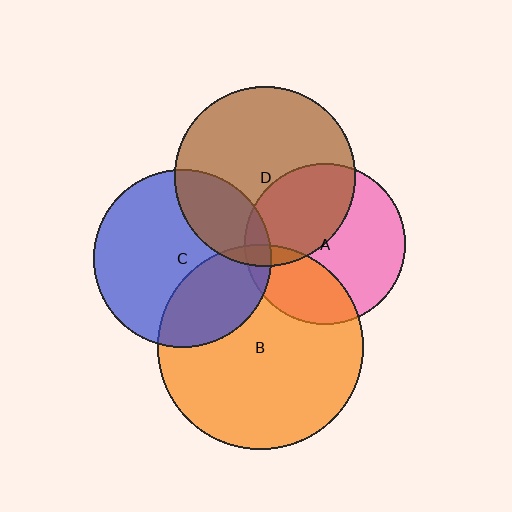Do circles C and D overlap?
Yes.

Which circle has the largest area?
Circle B (orange).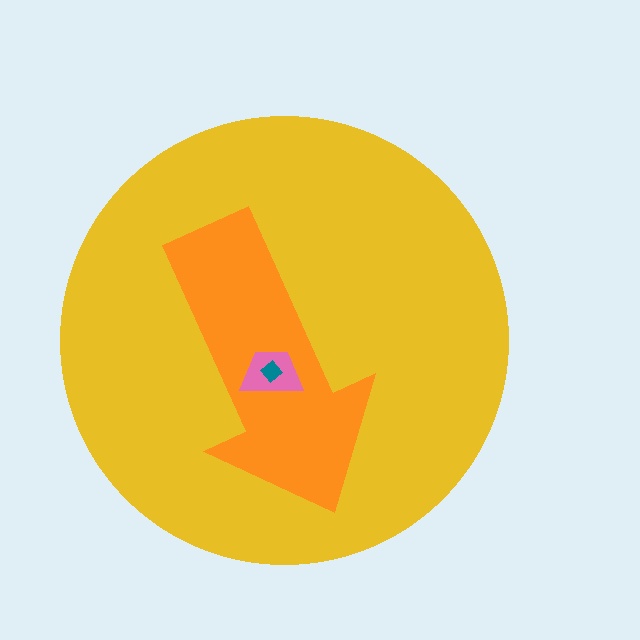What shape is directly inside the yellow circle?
The orange arrow.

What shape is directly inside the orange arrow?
The pink trapezoid.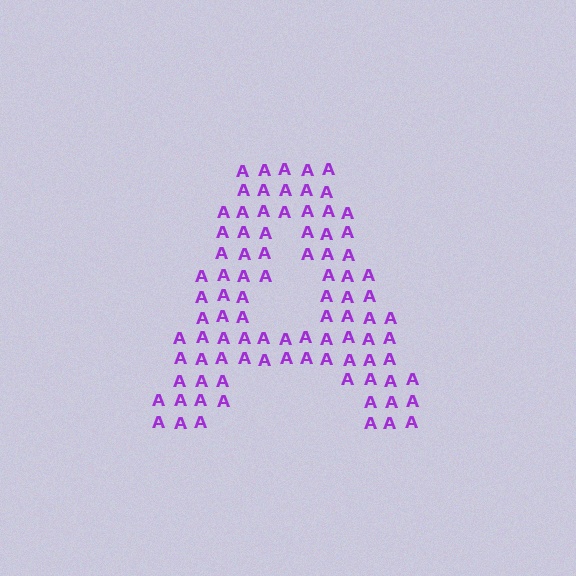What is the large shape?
The large shape is the letter A.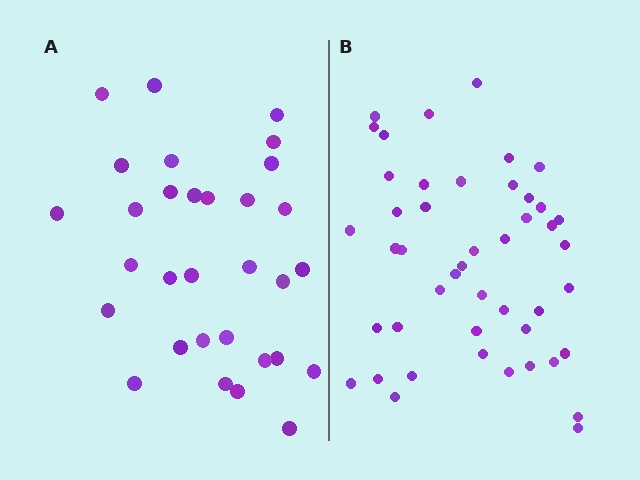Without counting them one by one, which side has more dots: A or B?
Region B (the right region) has more dots.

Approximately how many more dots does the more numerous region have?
Region B has approximately 15 more dots than region A.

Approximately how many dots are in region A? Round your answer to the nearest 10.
About 30 dots. (The exact count is 31, which rounds to 30.)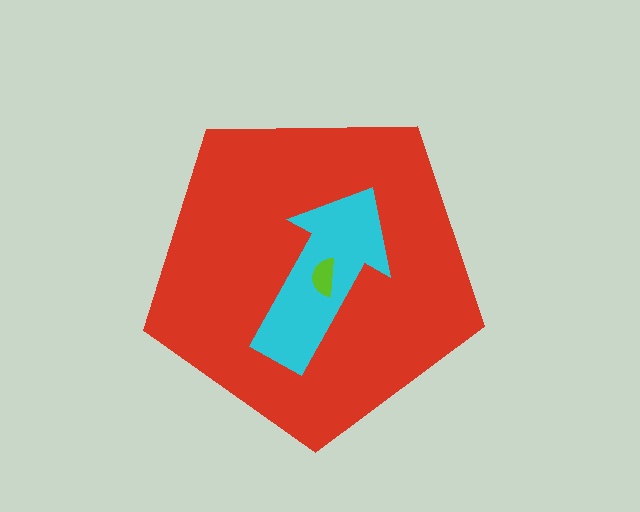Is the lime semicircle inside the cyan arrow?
Yes.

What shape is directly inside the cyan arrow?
The lime semicircle.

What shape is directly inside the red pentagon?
The cyan arrow.